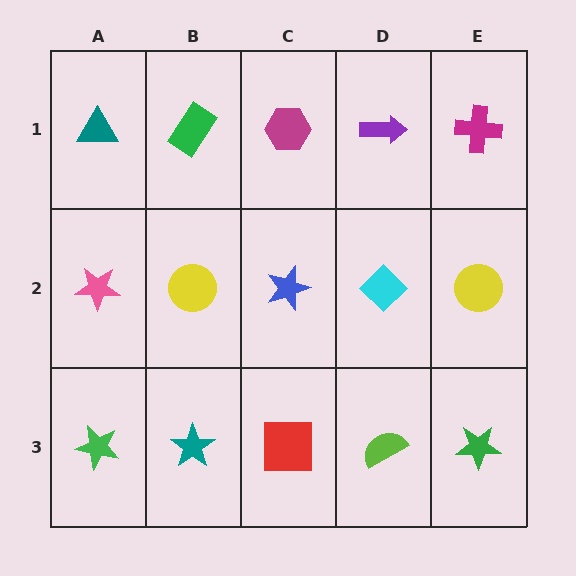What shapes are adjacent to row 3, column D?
A cyan diamond (row 2, column D), a red square (row 3, column C), a green star (row 3, column E).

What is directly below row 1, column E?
A yellow circle.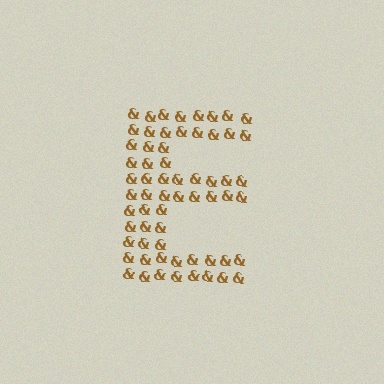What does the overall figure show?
The overall figure shows the letter E.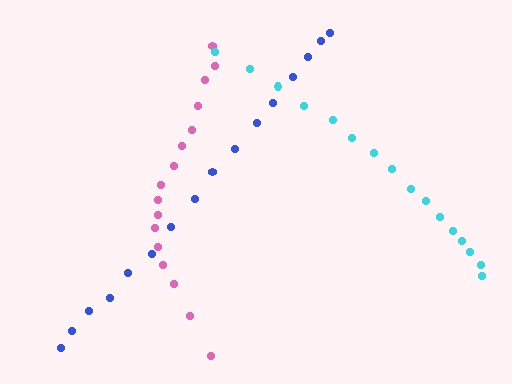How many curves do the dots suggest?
There are 3 distinct paths.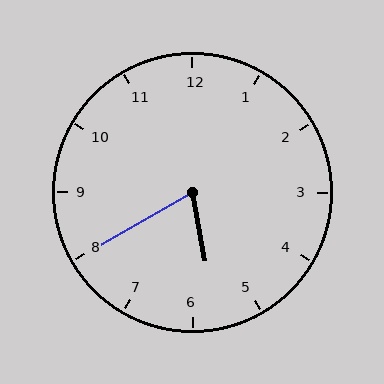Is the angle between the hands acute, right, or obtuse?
It is acute.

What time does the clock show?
5:40.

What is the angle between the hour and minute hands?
Approximately 70 degrees.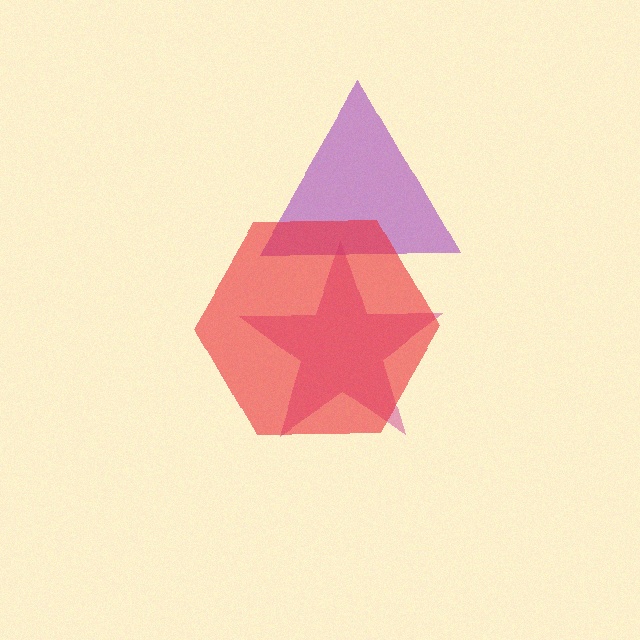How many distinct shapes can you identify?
There are 3 distinct shapes: a magenta star, a purple triangle, a red hexagon.